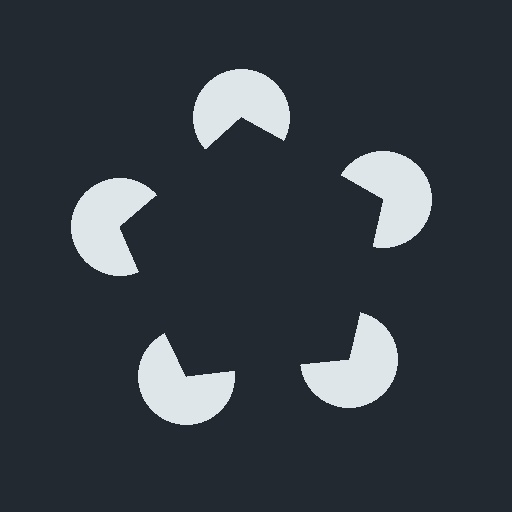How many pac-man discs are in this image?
There are 5 — one at each vertex of the illusory pentagon.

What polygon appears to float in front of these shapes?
An illusory pentagon — its edges are inferred from the aligned wedge cuts in the pac-man discs, not physically drawn.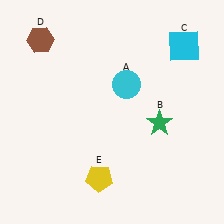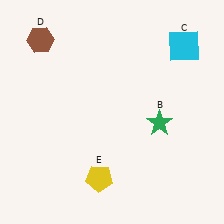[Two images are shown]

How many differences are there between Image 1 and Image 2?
There is 1 difference between the two images.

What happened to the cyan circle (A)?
The cyan circle (A) was removed in Image 2. It was in the top-right area of Image 1.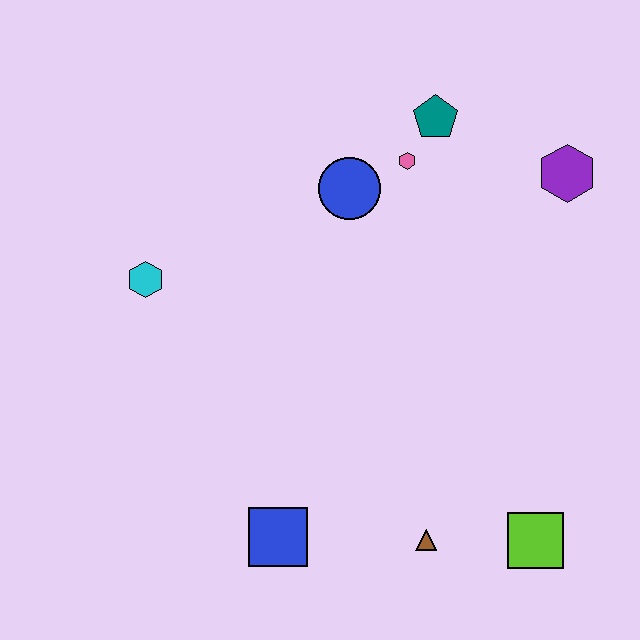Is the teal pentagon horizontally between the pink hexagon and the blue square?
No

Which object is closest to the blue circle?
The pink hexagon is closest to the blue circle.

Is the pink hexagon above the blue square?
Yes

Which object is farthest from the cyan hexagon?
The lime square is farthest from the cyan hexagon.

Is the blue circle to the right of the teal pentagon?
No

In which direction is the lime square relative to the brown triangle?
The lime square is to the right of the brown triangle.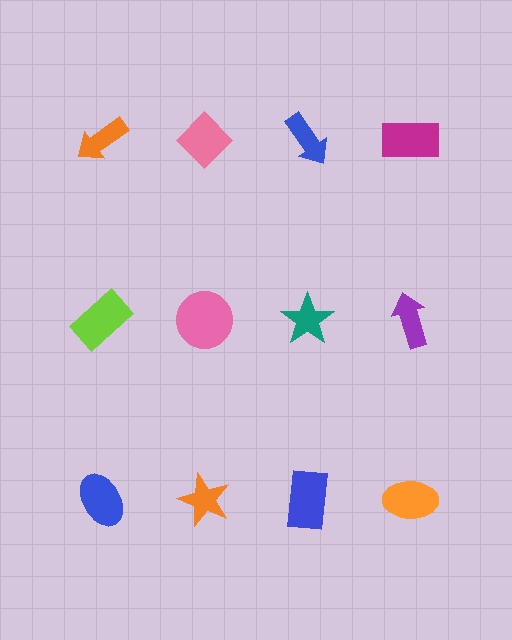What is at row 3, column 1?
A blue ellipse.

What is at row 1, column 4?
A magenta rectangle.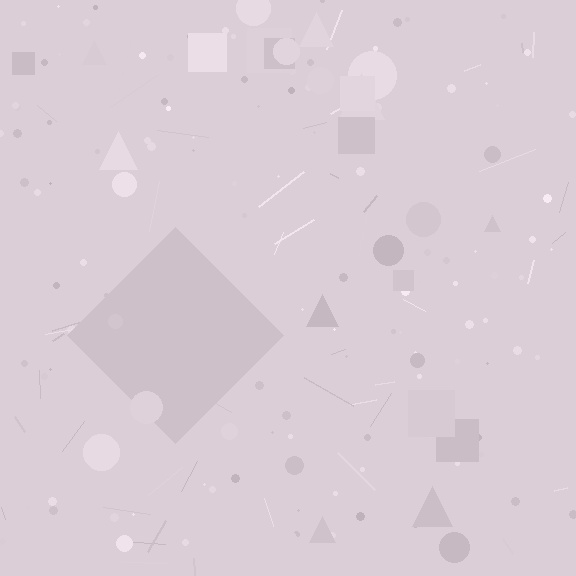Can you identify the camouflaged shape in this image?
The camouflaged shape is a diamond.